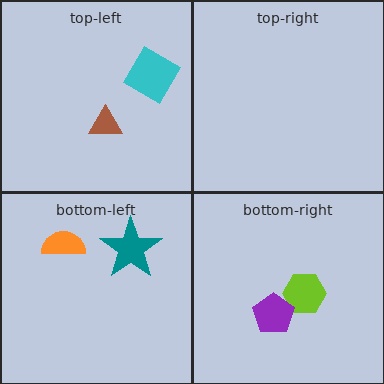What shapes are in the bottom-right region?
The lime hexagon, the purple pentagon.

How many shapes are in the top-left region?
2.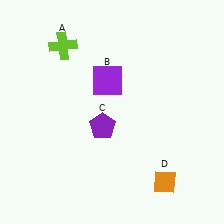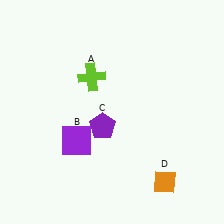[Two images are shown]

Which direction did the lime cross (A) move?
The lime cross (A) moved down.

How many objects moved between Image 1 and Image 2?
2 objects moved between the two images.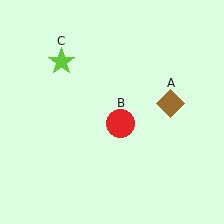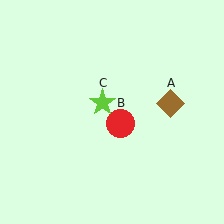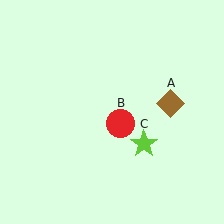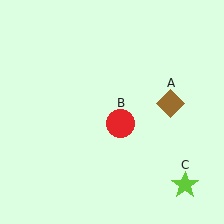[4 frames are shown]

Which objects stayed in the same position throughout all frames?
Brown diamond (object A) and red circle (object B) remained stationary.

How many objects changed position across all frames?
1 object changed position: lime star (object C).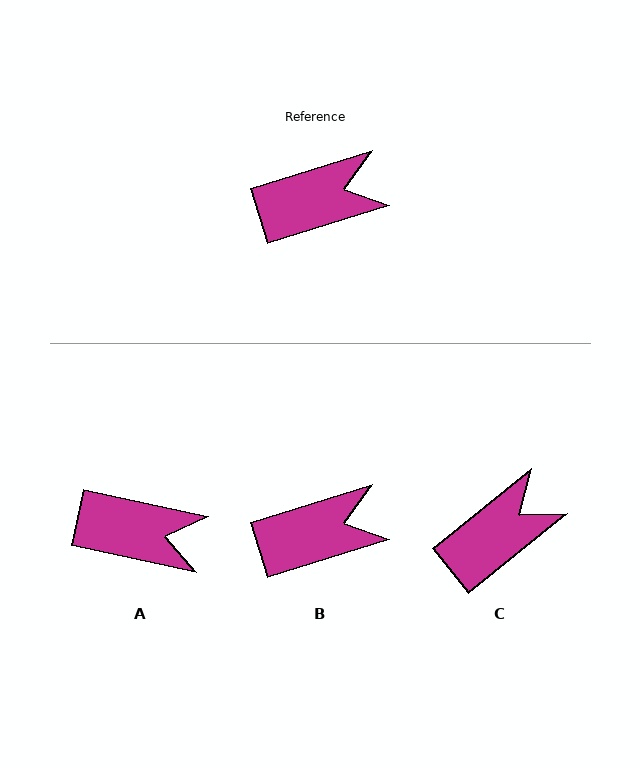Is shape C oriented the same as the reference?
No, it is off by about 22 degrees.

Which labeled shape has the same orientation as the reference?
B.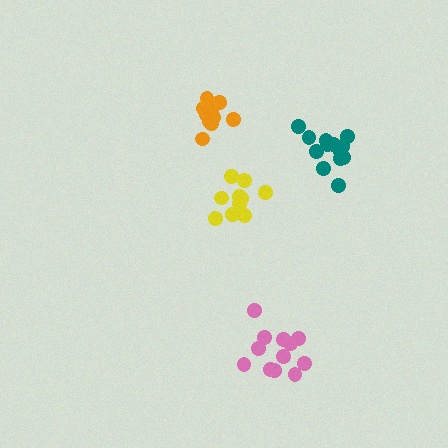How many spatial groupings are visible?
There are 4 spatial groupings.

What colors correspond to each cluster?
The clusters are colored: teal, yellow, orange, pink.